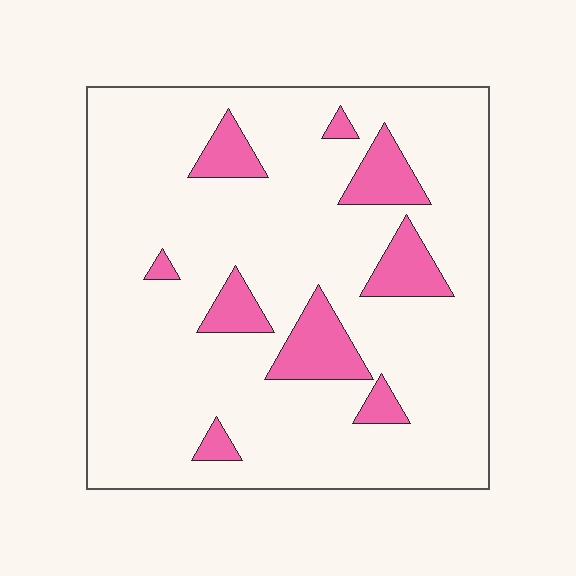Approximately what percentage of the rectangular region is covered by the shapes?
Approximately 15%.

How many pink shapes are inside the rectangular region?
9.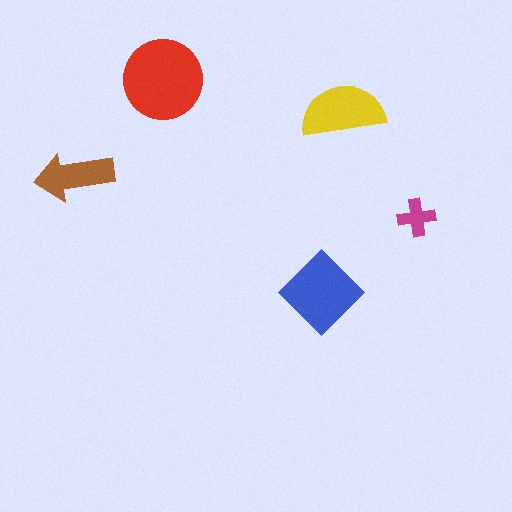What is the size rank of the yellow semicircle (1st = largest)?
3rd.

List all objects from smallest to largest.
The magenta cross, the brown arrow, the yellow semicircle, the blue diamond, the red circle.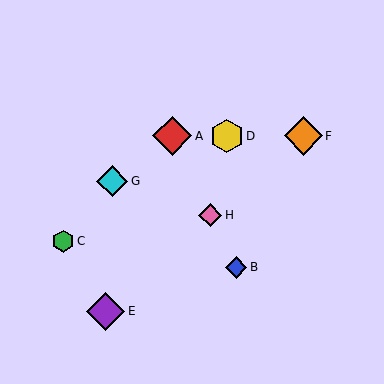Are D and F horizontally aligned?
Yes, both are at y≈136.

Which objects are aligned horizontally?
Objects A, D, F are aligned horizontally.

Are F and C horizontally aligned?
No, F is at y≈136 and C is at y≈241.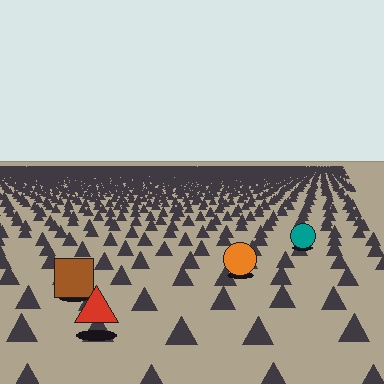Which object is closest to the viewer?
The red triangle is closest. The texture marks near it are larger and more spread out.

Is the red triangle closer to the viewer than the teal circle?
Yes. The red triangle is closer — you can tell from the texture gradient: the ground texture is coarser near it.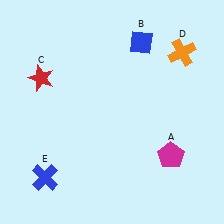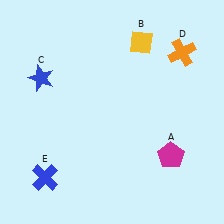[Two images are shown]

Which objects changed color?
B changed from blue to yellow. C changed from red to blue.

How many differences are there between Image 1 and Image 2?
There are 2 differences between the two images.